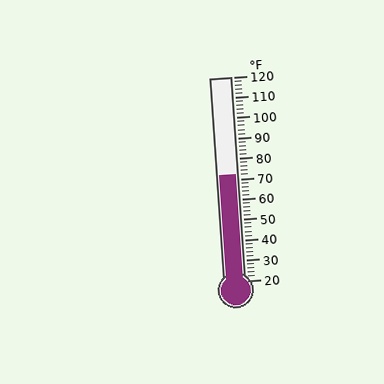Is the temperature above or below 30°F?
The temperature is above 30°F.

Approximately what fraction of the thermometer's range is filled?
The thermometer is filled to approximately 50% of its range.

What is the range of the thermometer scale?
The thermometer scale ranges from 20°F to 120°F.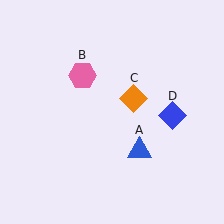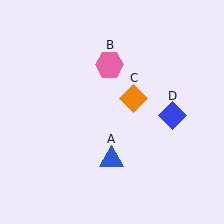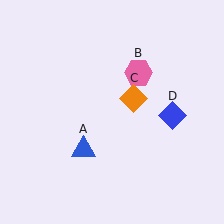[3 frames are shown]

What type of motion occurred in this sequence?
The blue triangle (object A), pink hexagon (object B) rotated clockwise around the center of the scene.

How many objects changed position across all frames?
2 objects changed position: blue triangle (object A), pink hexagon (object B).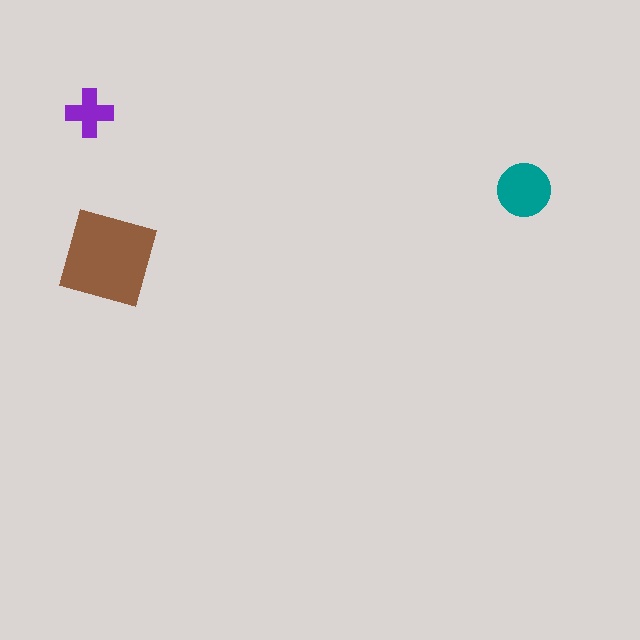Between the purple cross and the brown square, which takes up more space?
The brown square.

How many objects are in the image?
There are 3 objects in the image.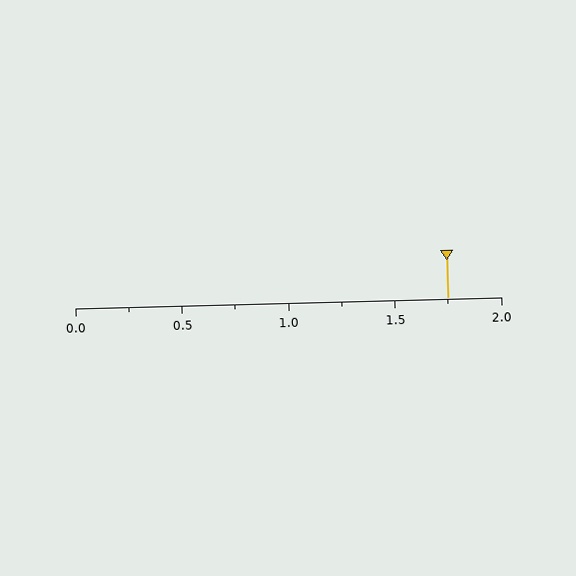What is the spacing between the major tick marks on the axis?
The major ticks are spaced 0.5 apart.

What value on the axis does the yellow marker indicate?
The marker indicates approximately 1.75.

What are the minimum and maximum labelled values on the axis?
The axis runs from 0.0 to 2.0.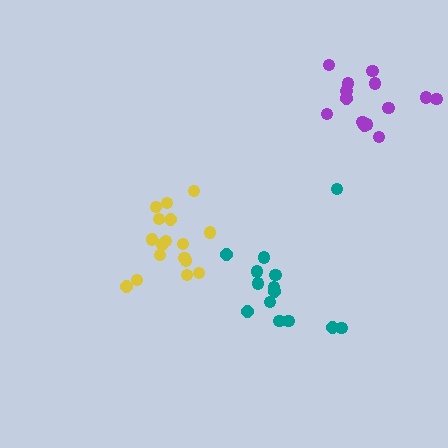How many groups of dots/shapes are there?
There are 3 groups.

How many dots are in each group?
Group 1: 14 dots, Group 2: 18 dots, Group 3: 14 dots (46 total).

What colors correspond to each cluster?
The clusters are colored: teal, yellow, purple.